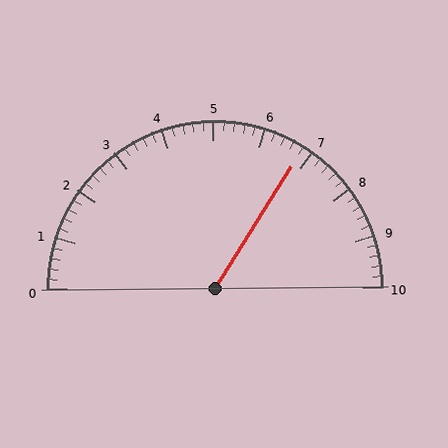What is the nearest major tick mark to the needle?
The nearest major tick mark is 7.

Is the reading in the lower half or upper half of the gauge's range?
The reading is in the upper half of the range (0 to 10).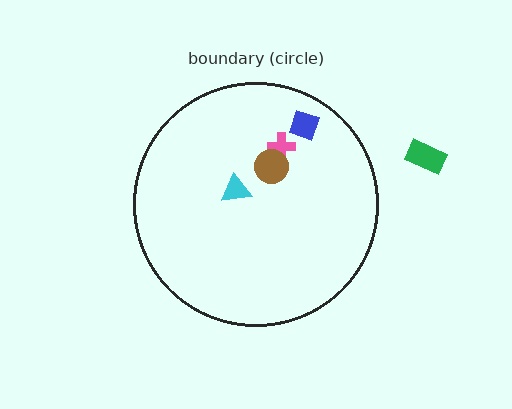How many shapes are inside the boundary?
4 inside, 1 outside.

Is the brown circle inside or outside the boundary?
Inside.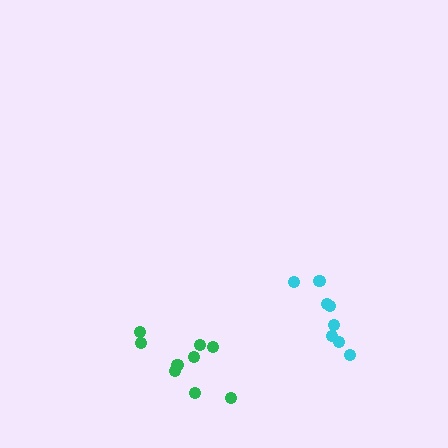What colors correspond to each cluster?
The clusters are colored: green, cyan.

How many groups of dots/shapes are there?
There are 2 groups.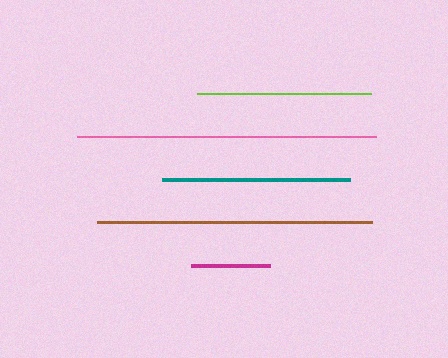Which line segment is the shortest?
The magenta line is the shortest at approximately 79 pixels.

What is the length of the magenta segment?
The magenta segment is approximately 79 pixels long.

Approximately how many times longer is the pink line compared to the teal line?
The pink line is approximately 1.6 times the length of the teal line.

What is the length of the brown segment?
The brown segment is approximately 275 pixels long.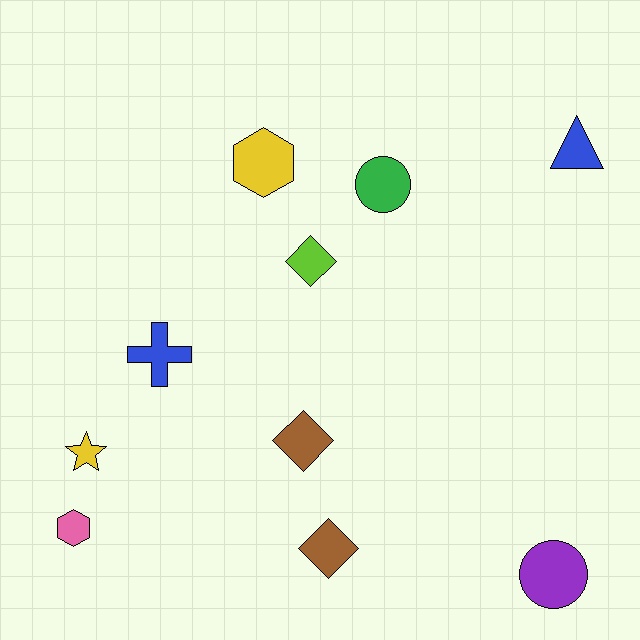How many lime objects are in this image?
There is 1 lime object.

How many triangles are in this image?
There is 1 triangle.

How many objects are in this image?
There are 10 objects.